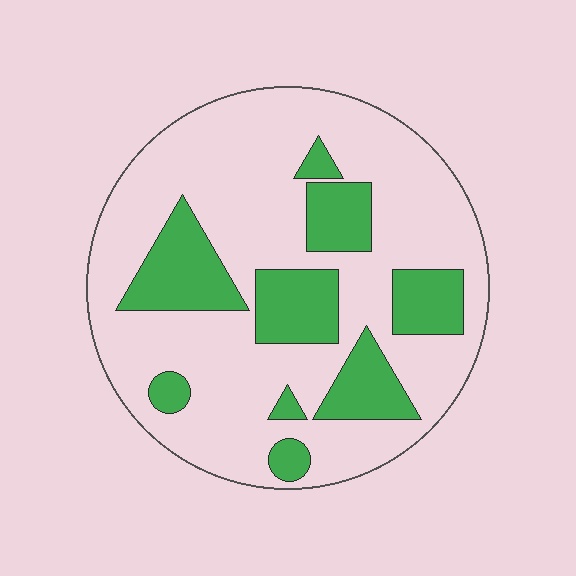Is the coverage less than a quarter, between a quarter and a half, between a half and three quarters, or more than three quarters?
Between a quarter and a half.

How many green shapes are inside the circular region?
9.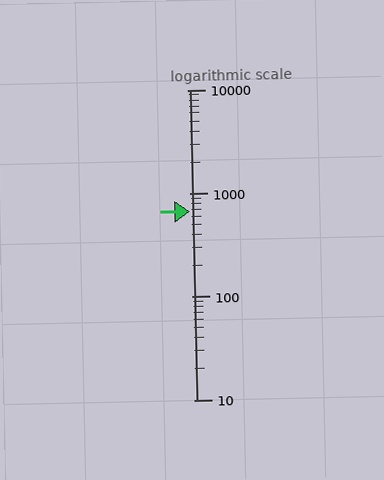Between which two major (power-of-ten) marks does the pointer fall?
The pointer is between 100 and 1000.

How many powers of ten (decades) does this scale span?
The scale spans 3 decades, from 10 to 10000.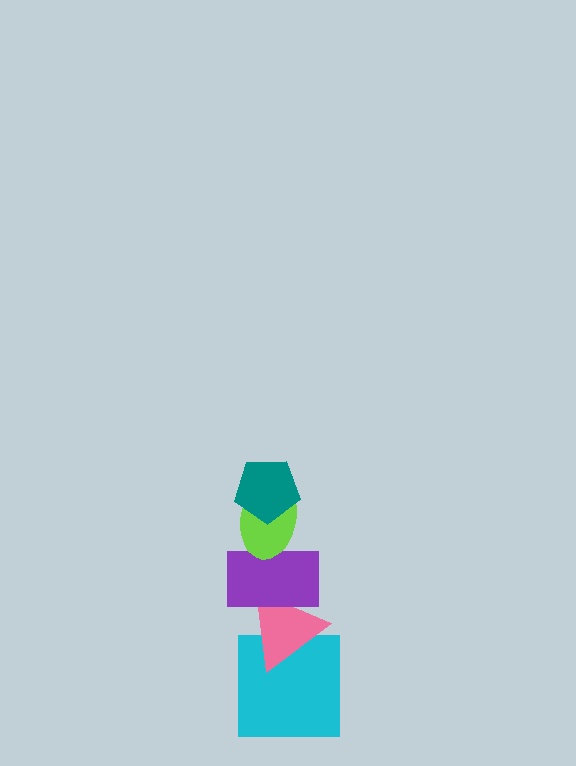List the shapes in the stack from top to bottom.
From top to bottom: the teal pentagon, the lime ellipse, the purple rectangle, the pink triangle, the cyan square.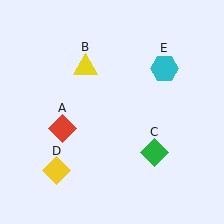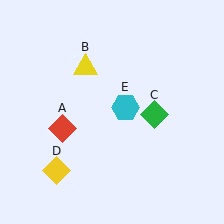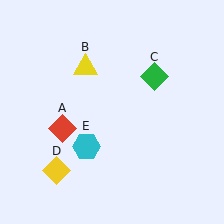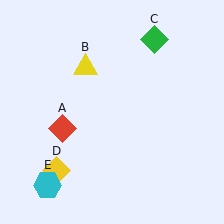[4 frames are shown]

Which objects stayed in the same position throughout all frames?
Red diamond (object A) and yellow triangle (object B) and yellow diamond (object D) remained stationary.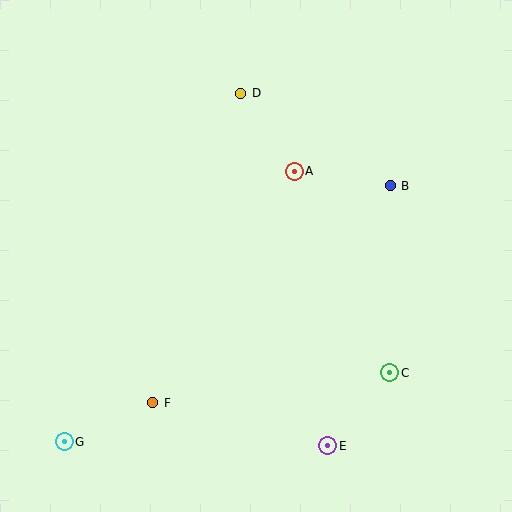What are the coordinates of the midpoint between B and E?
The midpoint between B and E is at (359, 316).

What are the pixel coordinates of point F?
Point F is at (153, 403).